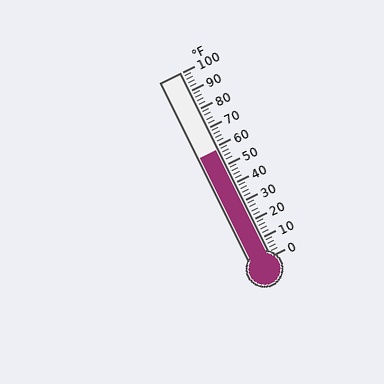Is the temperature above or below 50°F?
The temperature is above 50°F.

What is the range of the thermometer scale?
The thermometer scale ranges from 0°F to 100°F.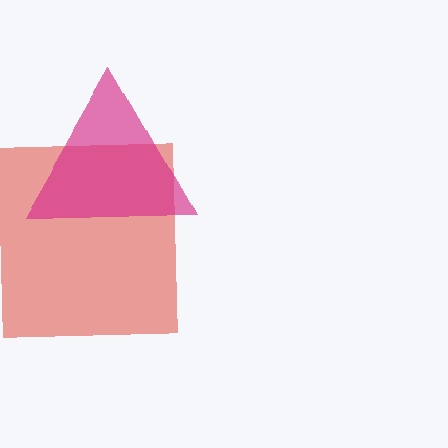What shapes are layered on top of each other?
The layered shapes are: a red square, a magenta triangle.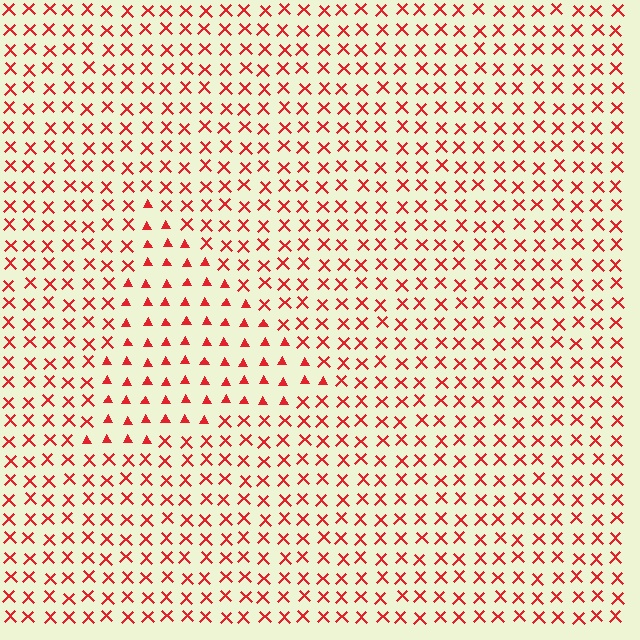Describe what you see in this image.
The image is filled with small red elements arranged in a uniform grid. A triangle-shaped region contains triangles, while the surrounding area contains X marks. The boundary is defined purely by the change in element shape.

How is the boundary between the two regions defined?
The boundary is defined by a change in element shape: triangles inside vs. X marks outside. All elements share the same color and spacing.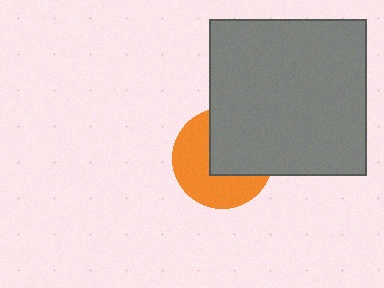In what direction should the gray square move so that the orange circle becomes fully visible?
The gray square should move toward the upper-right. That is the shortest direction to clear the overlap and leave the orange circle fully visible.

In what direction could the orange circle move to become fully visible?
The orange circle could move toward the lower-left. That would shift it out from behind the gray square entirely.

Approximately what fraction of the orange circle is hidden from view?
Roughly 46% of the orange circle is hidden behind the gray square.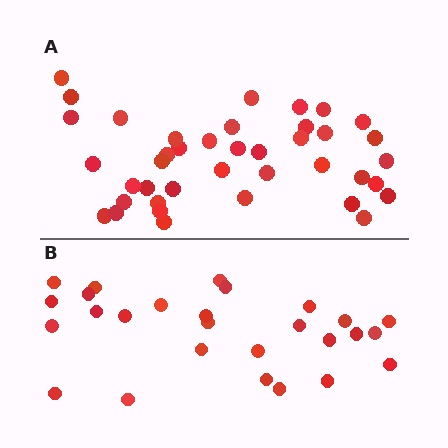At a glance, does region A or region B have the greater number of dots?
Region A (the top region) has more dots.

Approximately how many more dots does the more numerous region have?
Region A has approximately 15 more dots than region B.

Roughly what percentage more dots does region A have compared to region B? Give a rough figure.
About 50% more.